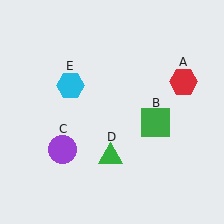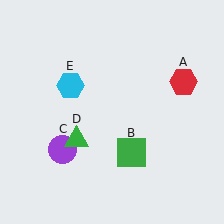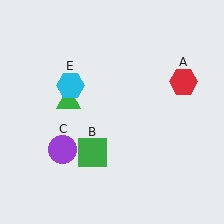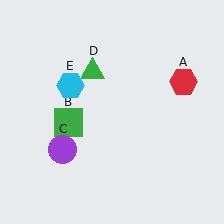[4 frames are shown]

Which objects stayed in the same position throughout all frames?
Red hexagon (object A) and purple circle (object C) and cyan hexagon (object E) remained stationary.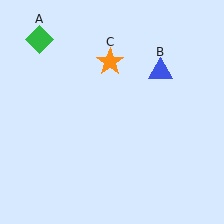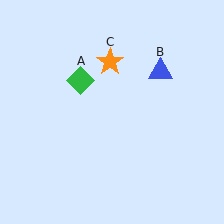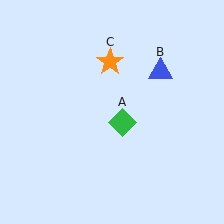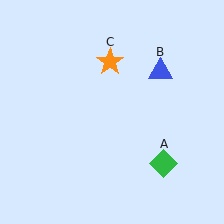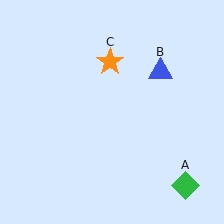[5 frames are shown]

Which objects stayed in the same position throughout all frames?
Blue triangle (object B) and orange star (object C) remained stationary.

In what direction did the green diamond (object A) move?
The green diamond (object A) moved down and to the right.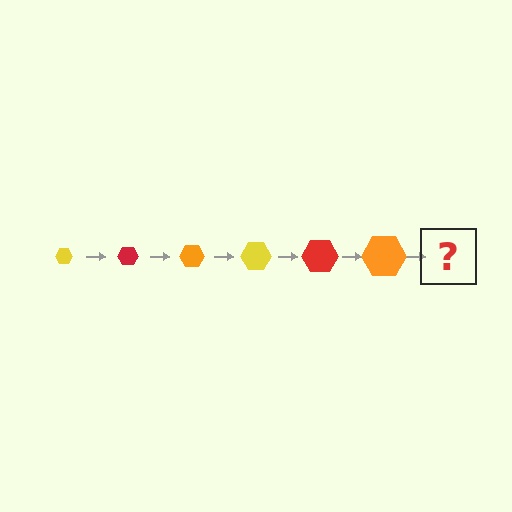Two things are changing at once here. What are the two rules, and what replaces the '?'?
The two rules are that the hexagon grows larger each step and the color cycles through yellow, red, and orange. The '?' should be a yellow hexagon, larger than the previous one.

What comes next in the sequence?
The next element should be a yellow hexagon, larger than the previous one.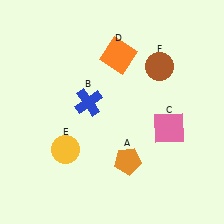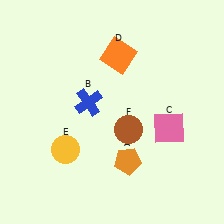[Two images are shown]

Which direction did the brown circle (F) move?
The brown circle (F) moved down.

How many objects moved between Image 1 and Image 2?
1 object moved between the two images.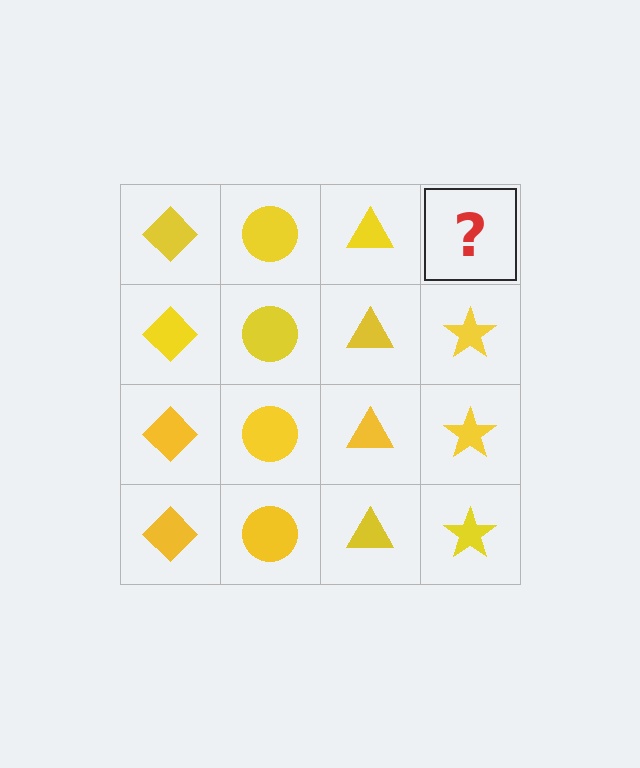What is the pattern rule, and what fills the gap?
The rule is that each column has a consistent shape. The gap should be filled with a yellow star.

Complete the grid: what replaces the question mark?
The question mark should be replaced with a yellow star.